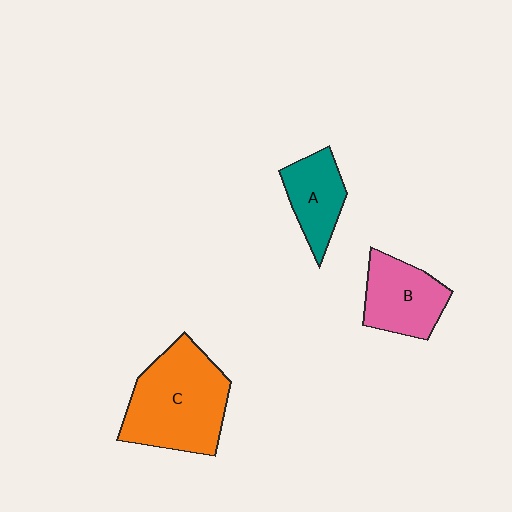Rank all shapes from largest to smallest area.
From largest to smallest: C (orange), B (pink), A (teal).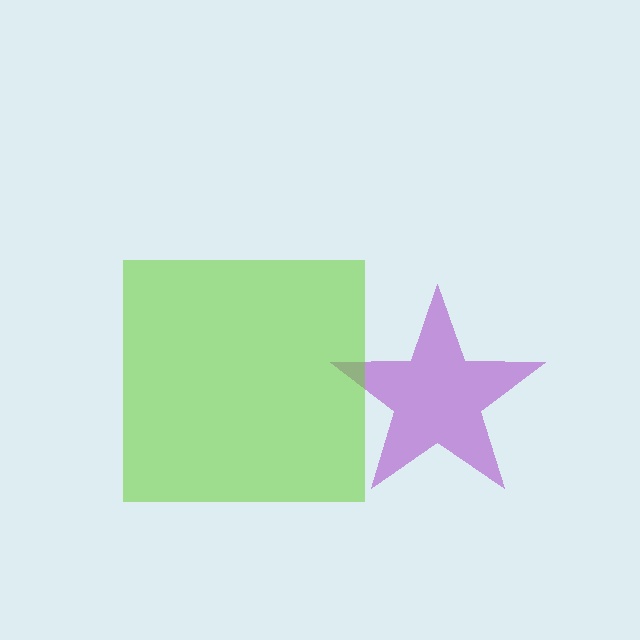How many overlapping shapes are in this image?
There are 2 overlapping shapes in the image.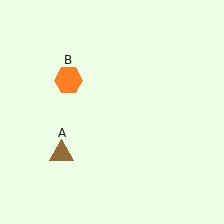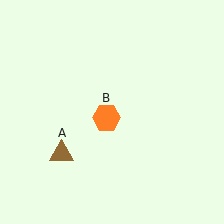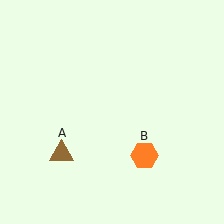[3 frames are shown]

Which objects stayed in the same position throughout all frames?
Brown triangle (object A) remained stationary.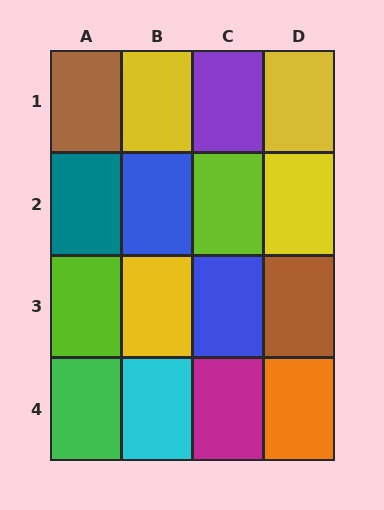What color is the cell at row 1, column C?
Purple.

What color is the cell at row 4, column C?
Magenta.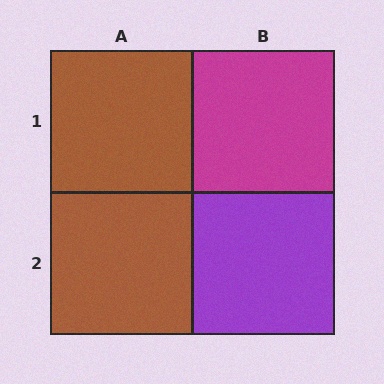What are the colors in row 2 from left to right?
Brown, purple.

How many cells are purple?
1 cell is purple.